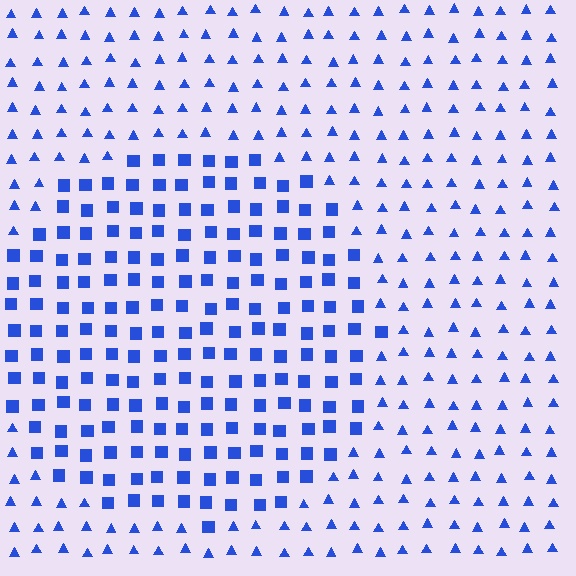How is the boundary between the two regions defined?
The boundary is defined by a change in element shape: squares inside vs. triangles outside. All elements share the same color and spacing.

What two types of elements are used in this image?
The image uses squares inside the circle region and triangles outside it.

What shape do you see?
I see a circle.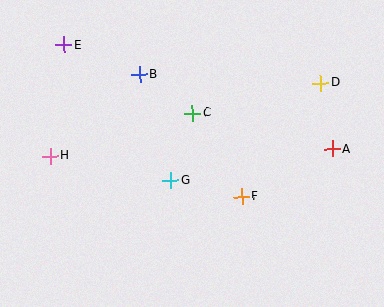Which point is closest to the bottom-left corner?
Point H is closest to the bottom-left corner.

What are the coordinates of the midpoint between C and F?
The midpoint between C and F is at (217, 155).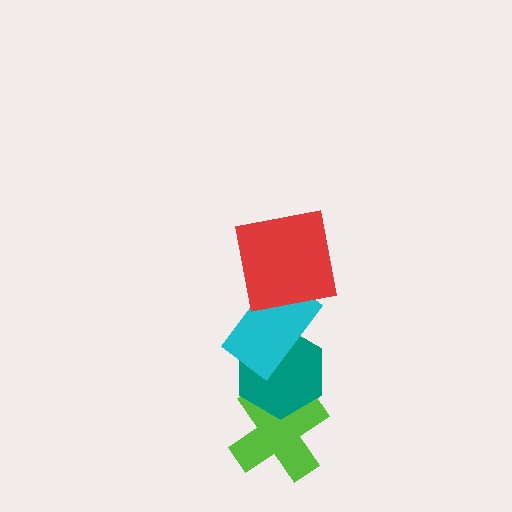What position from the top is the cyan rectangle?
The cyan rectangle is 2nd from the top.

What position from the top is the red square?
The red square is 1st from the top.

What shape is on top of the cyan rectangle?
The red square is on top of the cyan rectangle.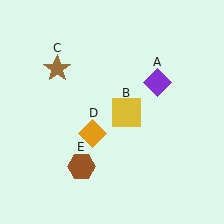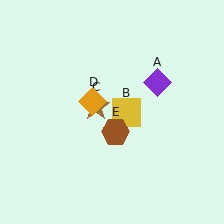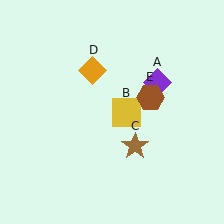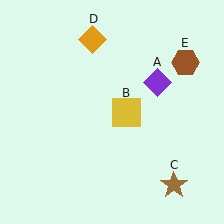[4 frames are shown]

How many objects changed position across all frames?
3 objects changed position: brown star (object C), orange diamond (object D), brown hexagon (object E).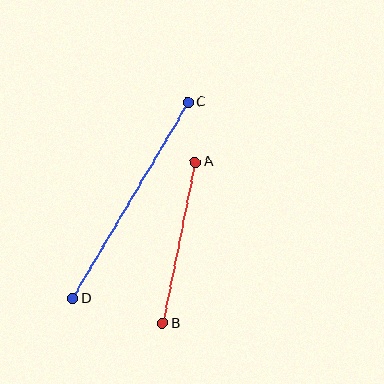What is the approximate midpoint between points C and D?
The midpoint is at approximately (130, 201) pixels.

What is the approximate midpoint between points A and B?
The midpoint is at approximately (179, 243) pixels.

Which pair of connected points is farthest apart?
Points C and D are farthest apart.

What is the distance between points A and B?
The distance is approximately 164 pixels.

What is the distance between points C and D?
The distance is approximately 228 pixels.